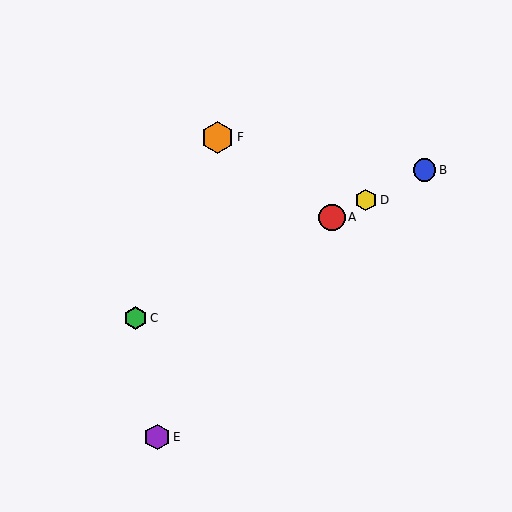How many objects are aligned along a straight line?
4 objects (A, B, C, D) are aligned along a straight line.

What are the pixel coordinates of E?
Object E is at (157, 437).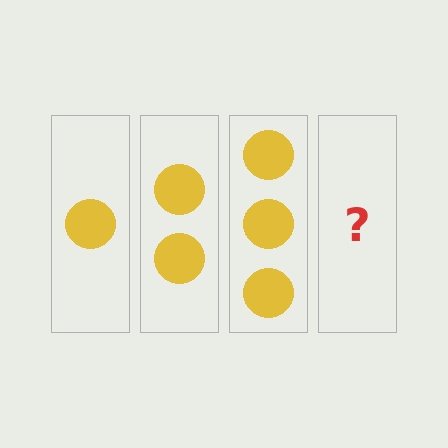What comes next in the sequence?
The next element should be 4 circles.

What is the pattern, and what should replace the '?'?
The pattern is that each step adds one more circle. The '?' should be 4 circles.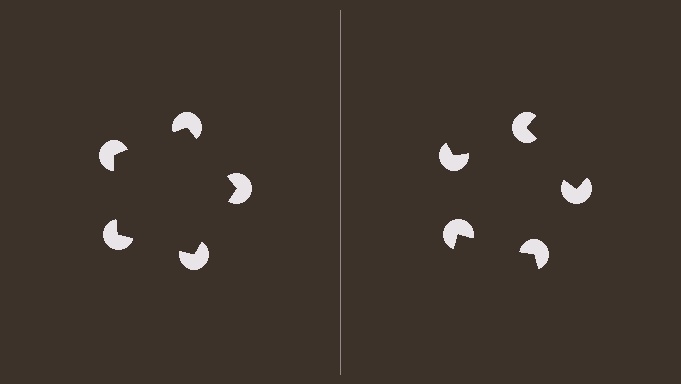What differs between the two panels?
The pac-man discs are positioned identically on both sides; only the wedge orientations differ. On the left they align to a pentagon; on the right they are misaligned.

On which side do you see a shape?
An illusory pentagon appears on the left side. On the right side the wedge cuts are rotated, so no coherent shape forms.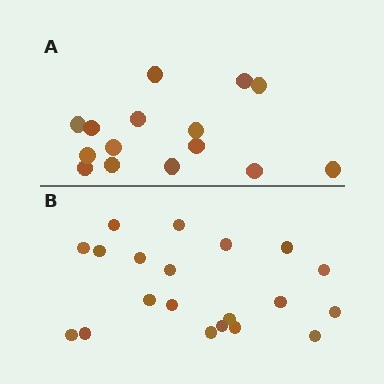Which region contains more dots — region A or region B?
Region B (the bottom region) has more dots.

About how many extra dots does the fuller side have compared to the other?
Region B has about 5 more dots than region A.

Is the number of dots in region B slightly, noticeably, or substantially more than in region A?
Region B has noticeably more, but not dramatically so. The ratio is roughly 1.3 to 1.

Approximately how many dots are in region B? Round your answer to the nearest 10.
About 20 dots.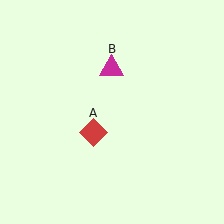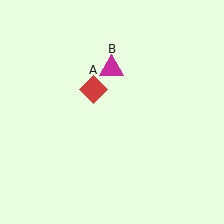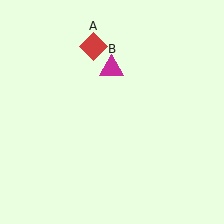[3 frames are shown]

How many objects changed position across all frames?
1 object changed position: red diamond (object A).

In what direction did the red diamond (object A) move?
The red diamond (object A) moved up.